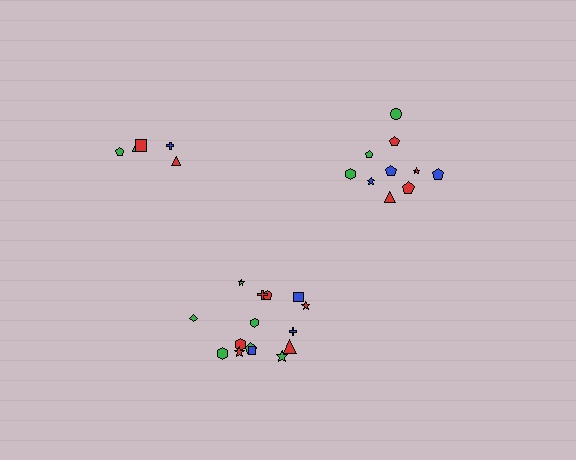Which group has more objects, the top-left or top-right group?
The top-right group.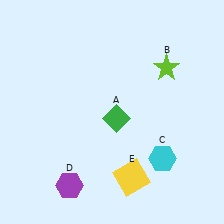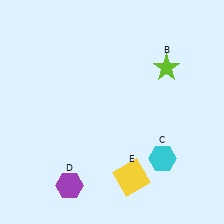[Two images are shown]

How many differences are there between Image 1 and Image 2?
There is 1 difference between the two images.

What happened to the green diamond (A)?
The green diamond (A) was removed in Image 2. It was in the bottom-right area of Image 1.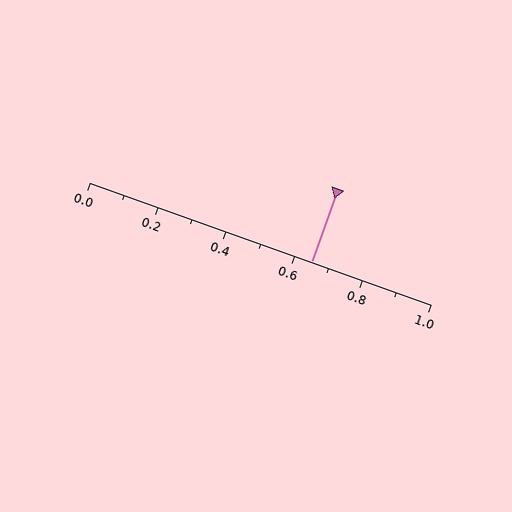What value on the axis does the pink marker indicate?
The marker indicates approximately 0.65.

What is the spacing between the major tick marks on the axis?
The major ticks are spaced 0.2 apart.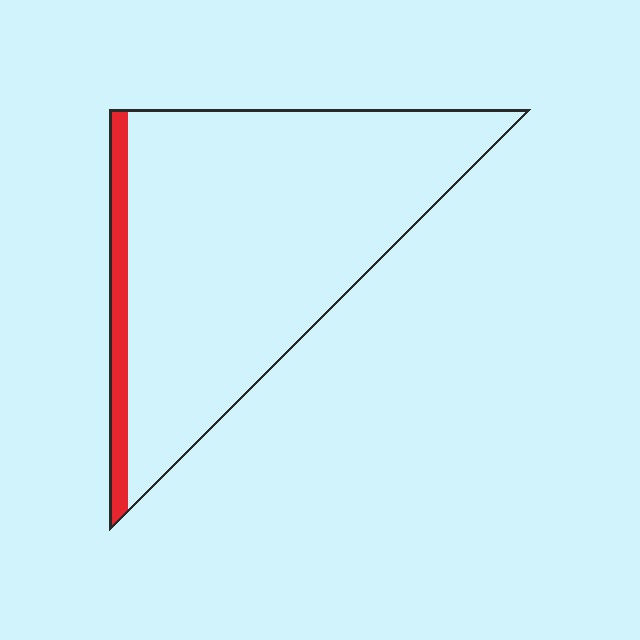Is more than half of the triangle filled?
No.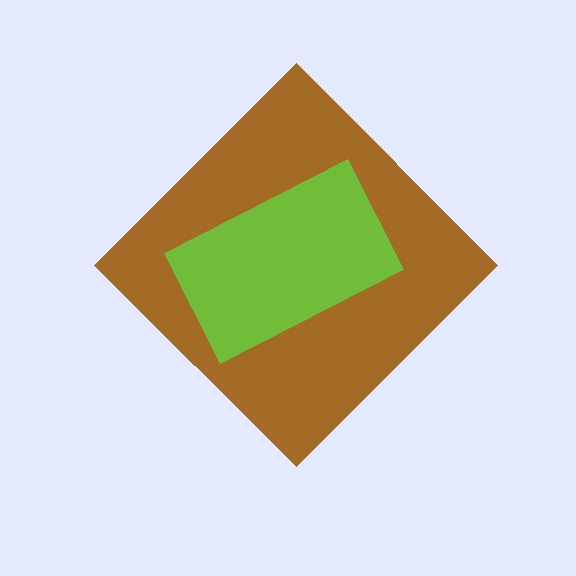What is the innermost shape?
The lime rectangle.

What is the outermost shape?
The brown diamond.